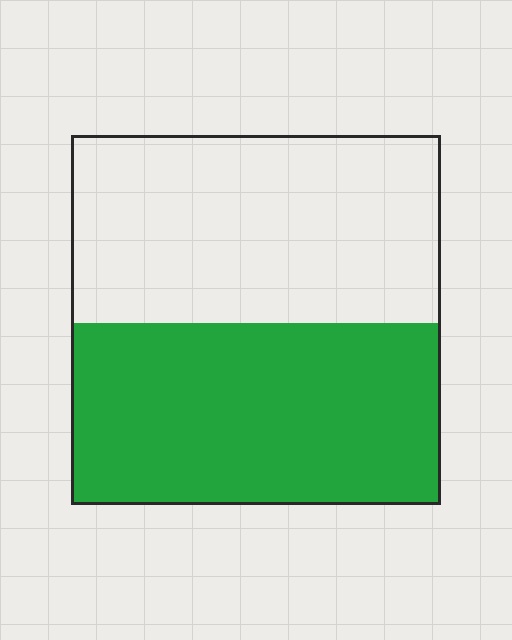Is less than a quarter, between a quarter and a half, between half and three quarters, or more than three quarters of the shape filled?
Between a quarter and a half.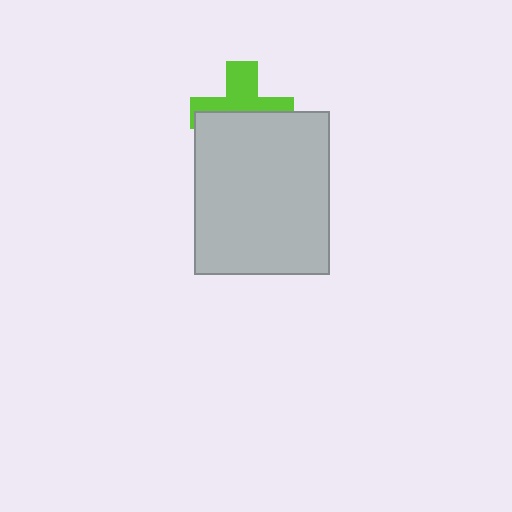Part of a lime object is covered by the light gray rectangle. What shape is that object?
It is a cross.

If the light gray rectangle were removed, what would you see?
You would see the complete lime cross.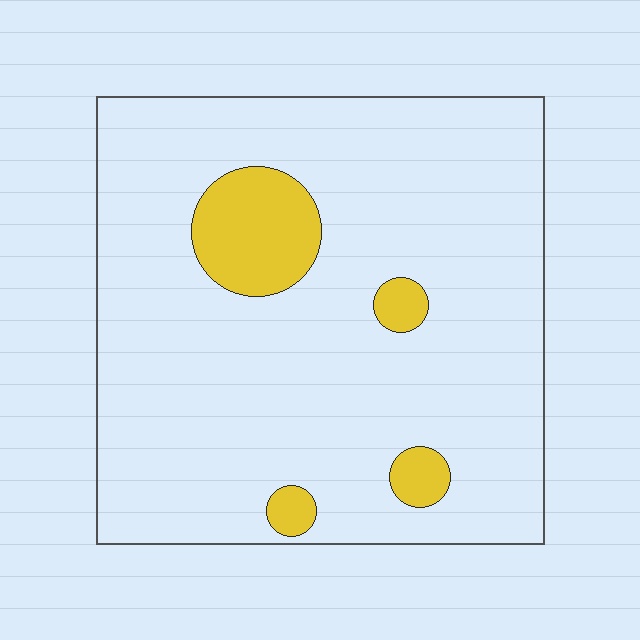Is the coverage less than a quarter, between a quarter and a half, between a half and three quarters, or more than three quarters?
Less than a quarter.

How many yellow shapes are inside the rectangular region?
4.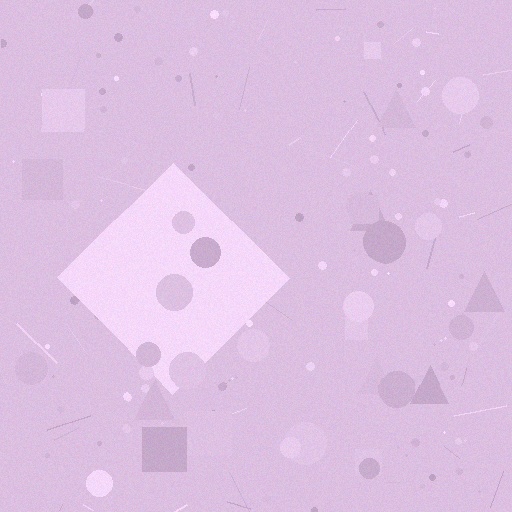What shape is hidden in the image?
A diamond is hidden in the image.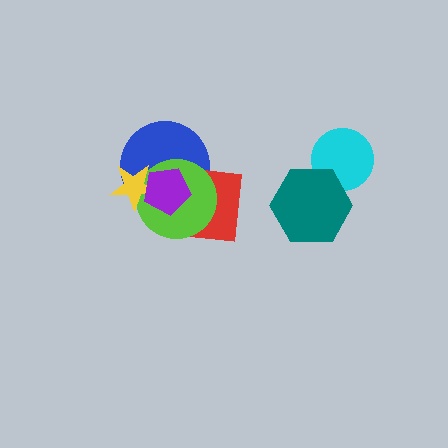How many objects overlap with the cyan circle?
1 object overlaps with the cyan circle.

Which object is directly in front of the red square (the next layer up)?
The lime circle is directly in front of the red square.